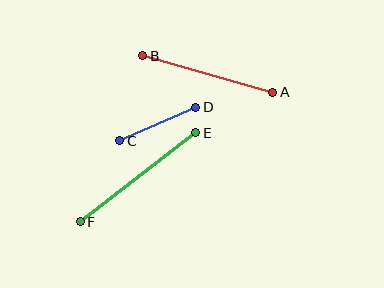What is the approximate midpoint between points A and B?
The midpoint is at approximately (208, 74) pixels.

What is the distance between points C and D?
The distance is approximately 83 pixels.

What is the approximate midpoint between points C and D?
The midpoint is at approximately (158, 124) pixels.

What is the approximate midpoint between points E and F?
The midpoint is at approximately (138, 177) pixels.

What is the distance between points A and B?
The distance is approximately 135 pixels.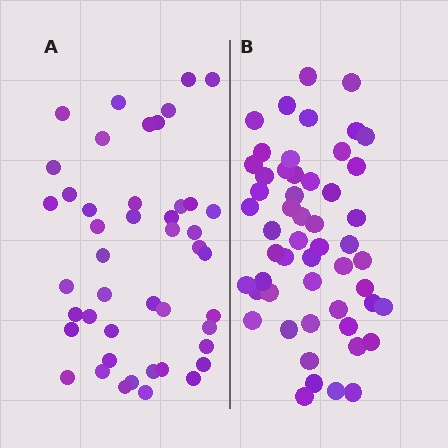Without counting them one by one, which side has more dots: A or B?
Region B (the right region) has more dots.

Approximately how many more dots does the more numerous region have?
Region B has roughly 8 or so more dots than region A.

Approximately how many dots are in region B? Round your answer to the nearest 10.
About 50 dots. (The exact count is 53, which rounds to 50.)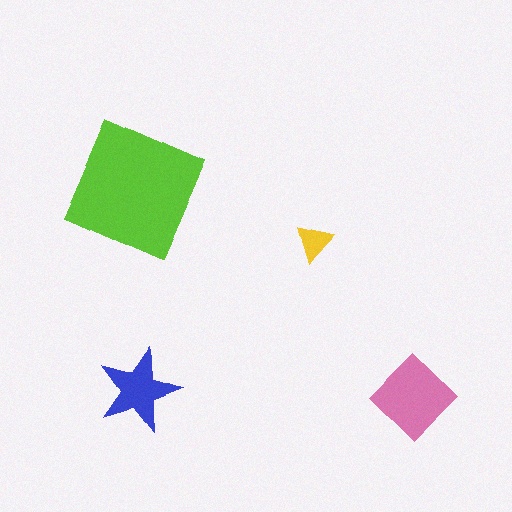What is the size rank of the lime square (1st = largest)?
1st.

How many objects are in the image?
There are 4 objects in the image.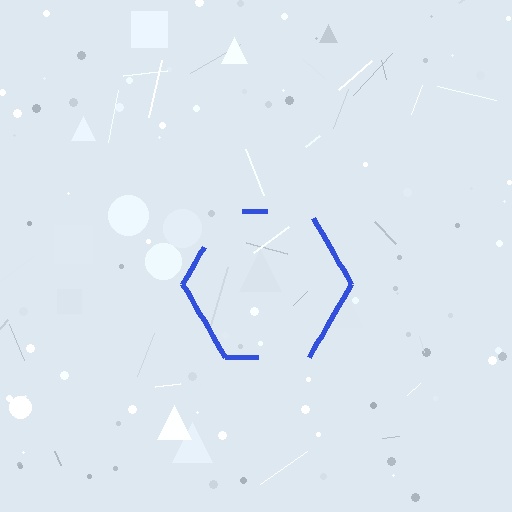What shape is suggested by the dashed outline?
The dashed outline suggests a hexagon.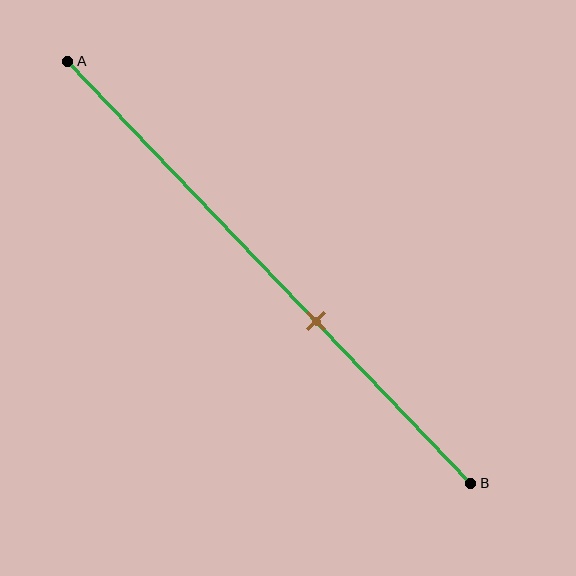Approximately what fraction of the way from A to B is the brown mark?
The brown mark is approximately 60% of the way from A to B.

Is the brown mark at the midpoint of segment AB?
No, the mark is at about 60% from A, not at the 50% midpoint.